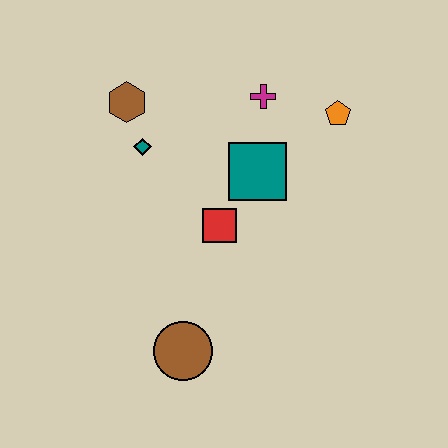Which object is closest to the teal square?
The red square is closest to the teal square.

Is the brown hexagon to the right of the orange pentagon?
No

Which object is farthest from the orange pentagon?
The brown circle is farthest from the orange pentagon.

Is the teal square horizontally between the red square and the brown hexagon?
No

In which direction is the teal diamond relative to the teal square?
The teal diamond is to the left of the teal square.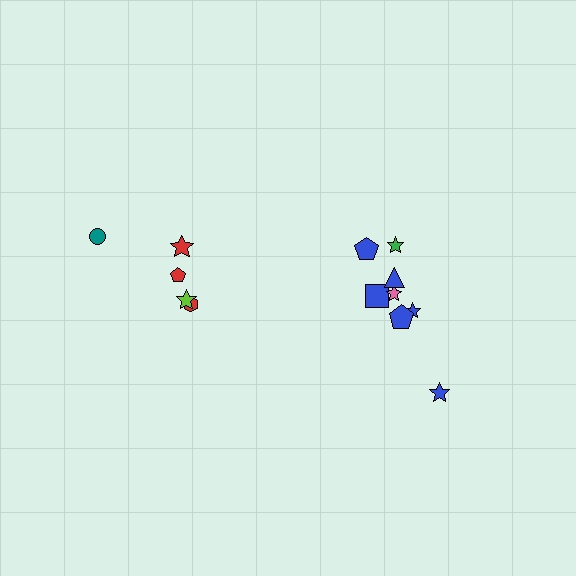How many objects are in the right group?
There are 8 objects.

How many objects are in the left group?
There are 5 objects.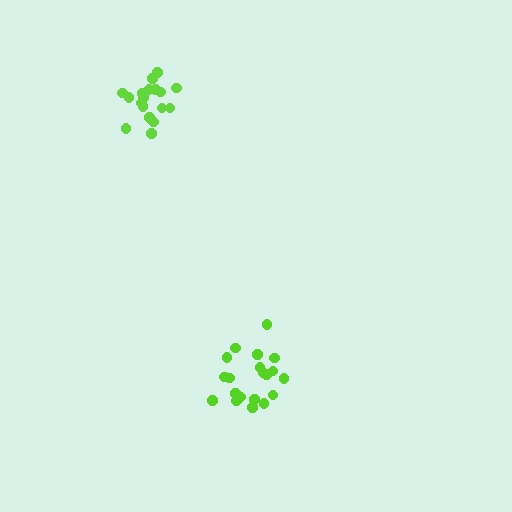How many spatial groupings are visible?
There are 2 spatial groupings.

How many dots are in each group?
Group 1: 20 dots, Group 2: 18 dots (38 total).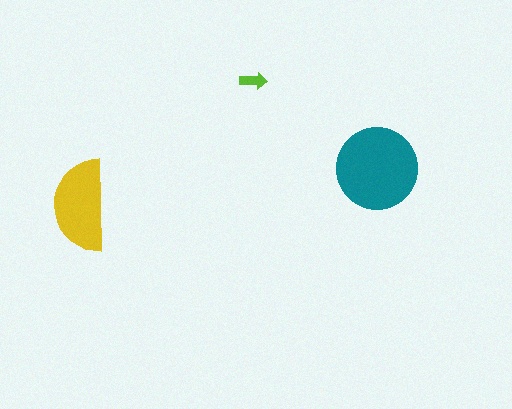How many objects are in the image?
There are 3 objects in the image.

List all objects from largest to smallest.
The teal circle, the yellow semicircle, the lime arrow.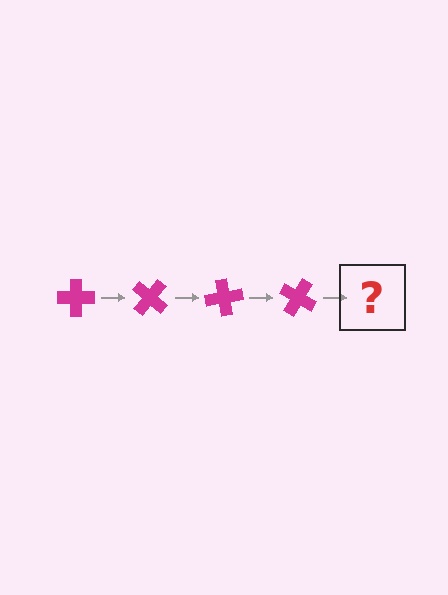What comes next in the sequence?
The next element should be a magenta cross rotated 160 degrees.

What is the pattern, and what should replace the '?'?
The pattern is that the cross rotates 40 degrees each step. The '?' should be a magenta cross rotated 160 degrees.